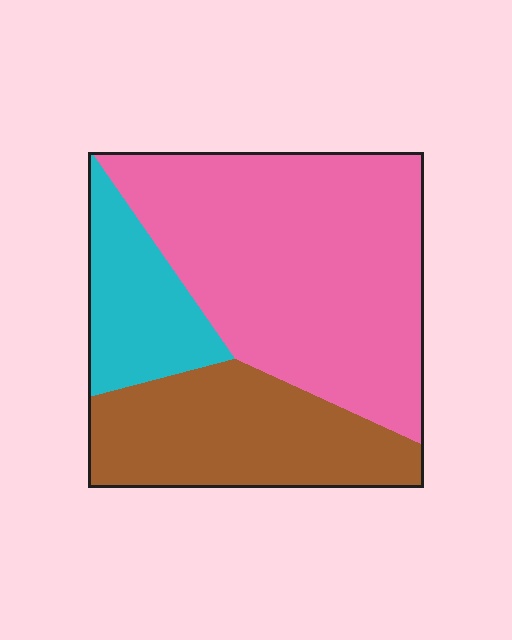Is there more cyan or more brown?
Brown.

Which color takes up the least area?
Cyan, at roughly 15%.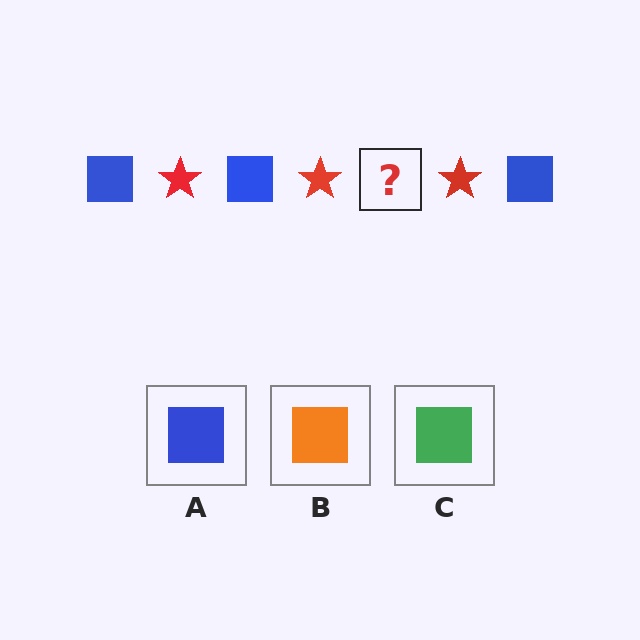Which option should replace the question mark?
Option A.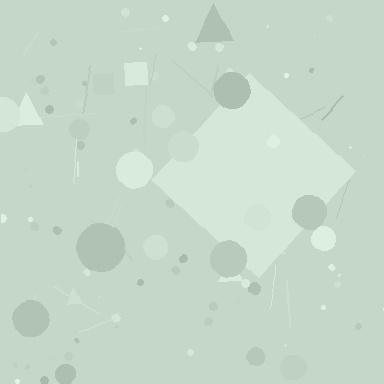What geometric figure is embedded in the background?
A diamond is embedded in the background.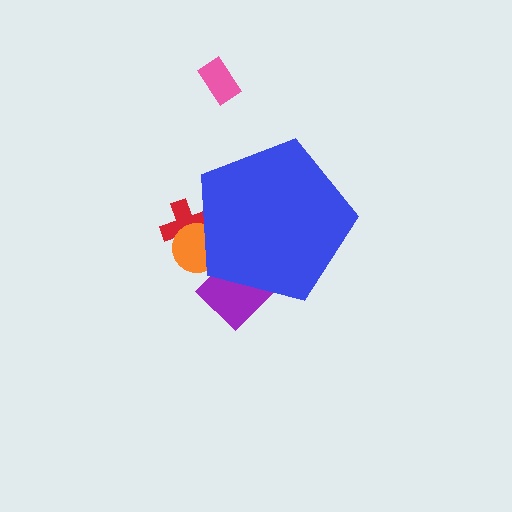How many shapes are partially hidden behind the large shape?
3 shapes are partially hidden.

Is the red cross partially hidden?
Yes, the red cross is partially hidden behind the blue pentagon.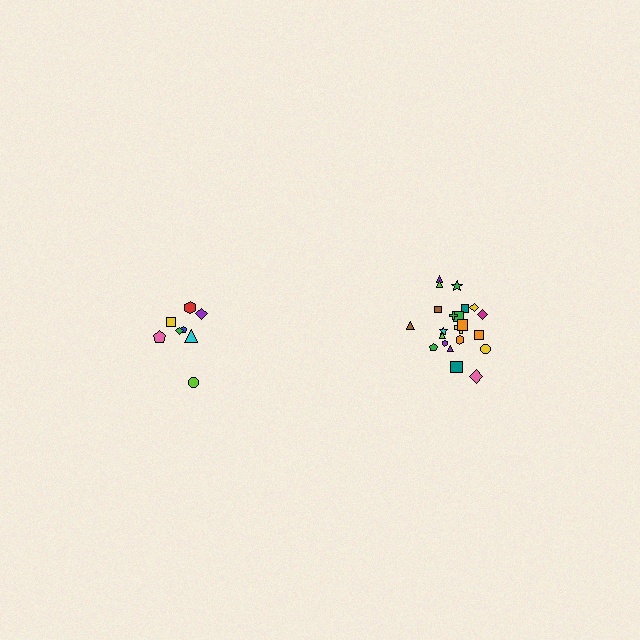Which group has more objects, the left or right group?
The right group.